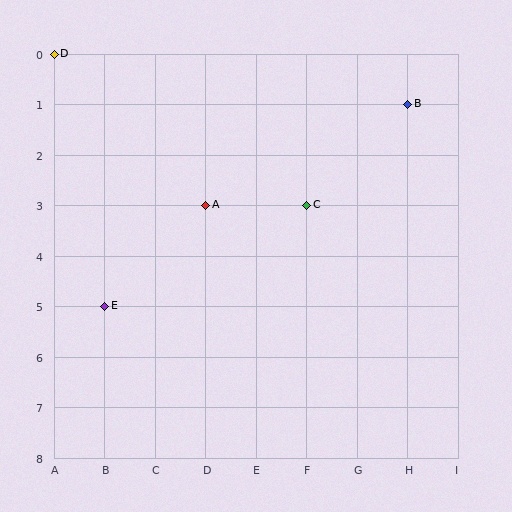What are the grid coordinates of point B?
Point B is at grid coordinates (H, 1).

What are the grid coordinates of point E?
Point E is at grid coordinates (B, 5).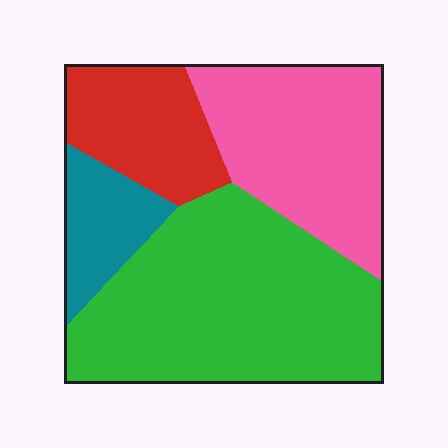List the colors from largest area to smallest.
From largest to smallest: green, pink, red, teal.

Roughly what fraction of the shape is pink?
Pink takes up about one quarter (1/4) of the shape.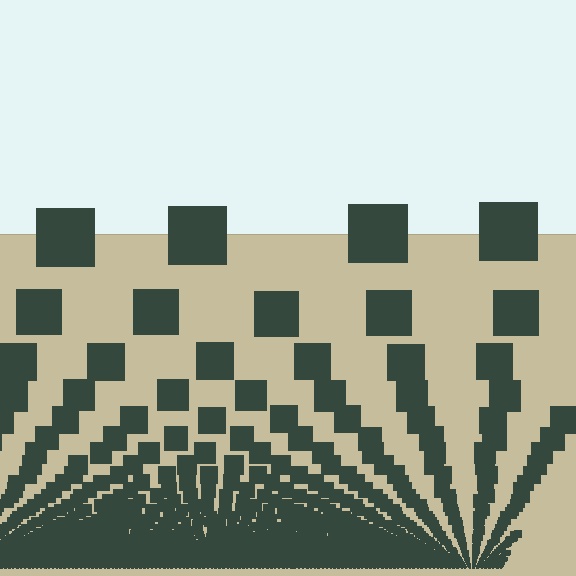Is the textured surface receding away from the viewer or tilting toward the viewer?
The surface appears to tilt toward the viewer. Texture elements get larger and sparser toward the top.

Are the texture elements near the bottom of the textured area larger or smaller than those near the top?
Smaller. The gradient is inverted — elements near the bottom are smaller and denser.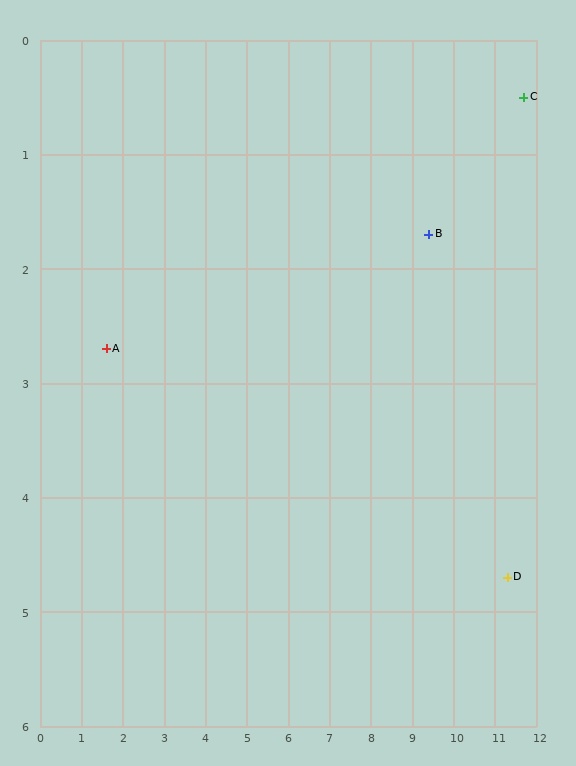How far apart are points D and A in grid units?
Points D and A are about 9.9 grid units apart.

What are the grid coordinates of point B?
Point B is at approximately (9.4, 1.7).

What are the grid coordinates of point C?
Point C is at approximately (11.7, 0.5).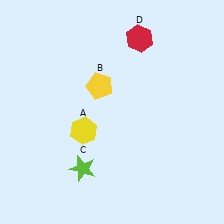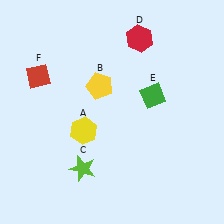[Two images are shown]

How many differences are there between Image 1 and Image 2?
There are 2 differences between the two images.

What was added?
A green diamond (E), a red diamond (F) were added in Image 2.